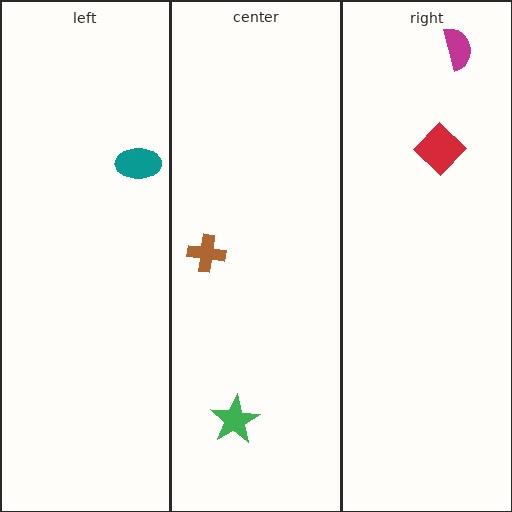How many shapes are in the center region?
2.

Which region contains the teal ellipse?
The left region.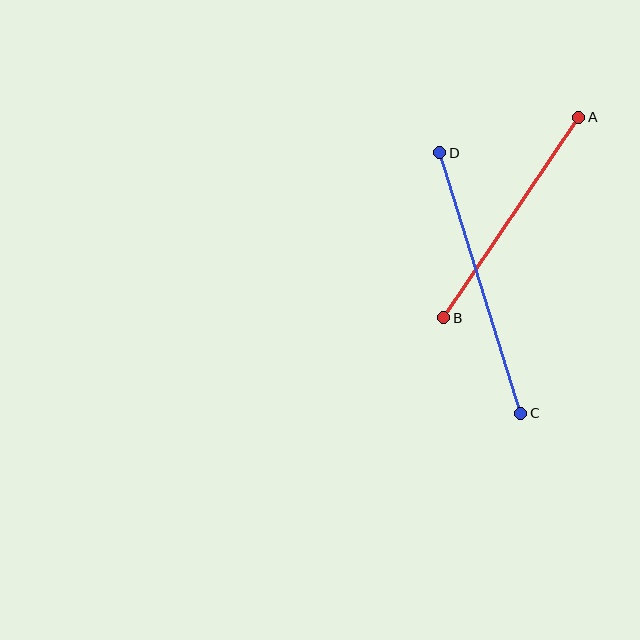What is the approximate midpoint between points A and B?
The midpoint is at approximately (511, 218) pixels.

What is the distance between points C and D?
The distance is approximately 273 pixels.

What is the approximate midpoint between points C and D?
The midpoint is at approximately (480, 283) pixels.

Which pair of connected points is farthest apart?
Points C and D are farthest apart.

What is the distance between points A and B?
The distance is approximately 242 pixels.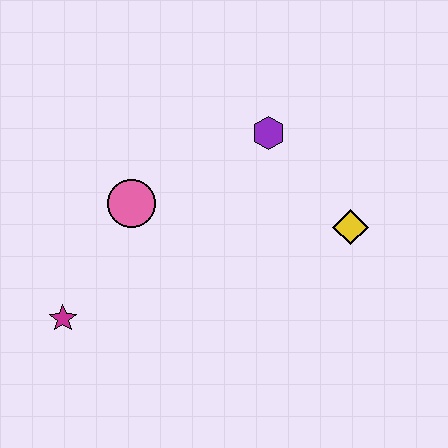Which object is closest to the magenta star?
The pink circle is closest to the magenta star.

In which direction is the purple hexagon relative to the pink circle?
The purple hexagon is to the right of the pink circle.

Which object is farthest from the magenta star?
The yellow diamond is farthest from the magenta star.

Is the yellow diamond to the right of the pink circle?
Yes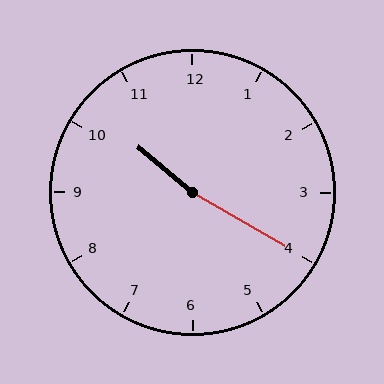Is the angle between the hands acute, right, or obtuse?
It is obtuse.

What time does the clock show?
10:20.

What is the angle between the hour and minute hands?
Approximately 170 degrees.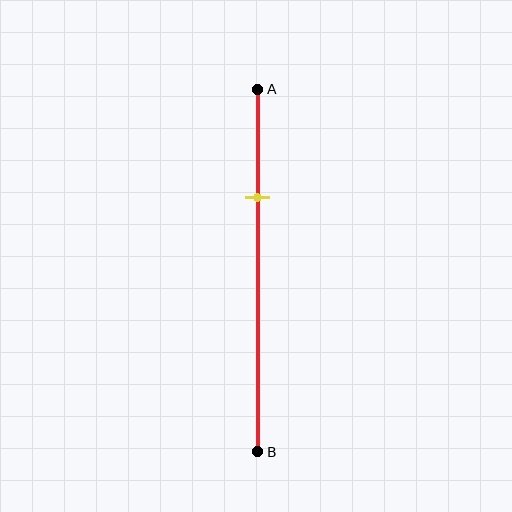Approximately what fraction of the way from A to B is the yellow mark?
The yellow mark is approximately 30% of the way from A to B.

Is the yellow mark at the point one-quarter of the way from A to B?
No, the mark is at about 30% from A, not at the 25% one-quarter point.